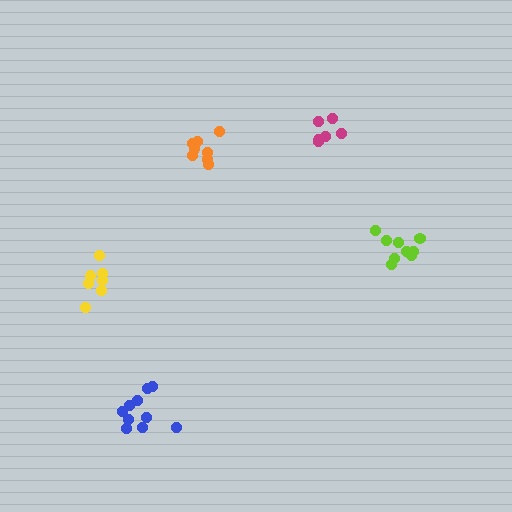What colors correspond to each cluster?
The clusters are colored: magenta, orange, lime, yellow, blue.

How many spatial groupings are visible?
There are 5 spatial groupings.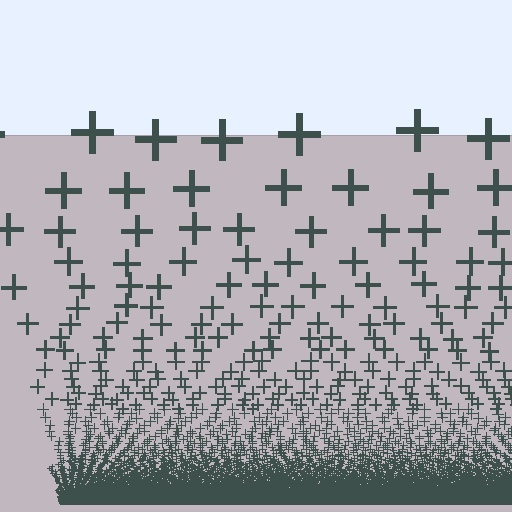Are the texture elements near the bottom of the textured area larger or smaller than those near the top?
Smaller. The gradient is inverted — elements near the bottom are smaller and denser.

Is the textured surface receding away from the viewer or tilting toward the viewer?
The surface appears to tilt toward the viewer. Texture elements get larger and sparser toward the top.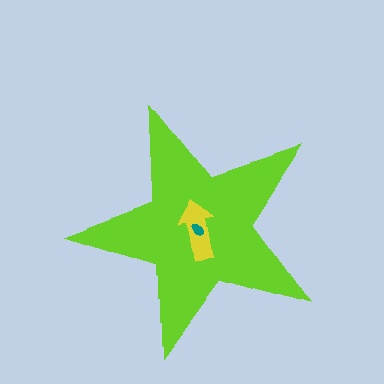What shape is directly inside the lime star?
The yellow arrow.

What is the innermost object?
The teal ellipse.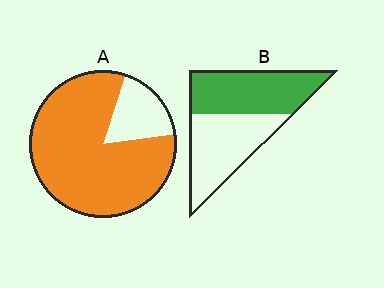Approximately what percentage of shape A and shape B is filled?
A is approximately 80% and B is approximately 50%.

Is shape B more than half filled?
Roughly half.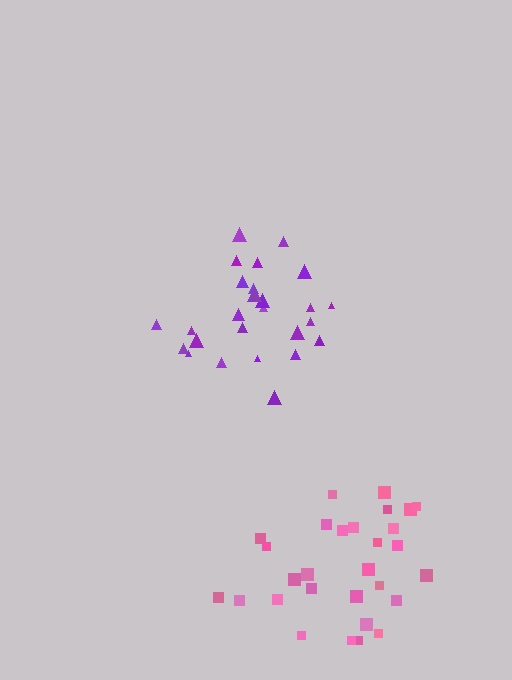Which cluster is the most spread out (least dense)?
Pink.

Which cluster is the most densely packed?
Purple.